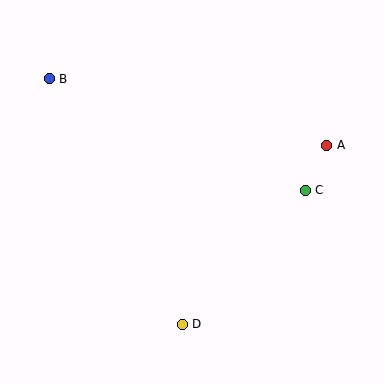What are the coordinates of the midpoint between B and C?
The midpoint between B and C is at (177, 135).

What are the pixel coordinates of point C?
Point C is at (305, 190).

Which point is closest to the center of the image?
Point C at (305, 190) is closest to the center.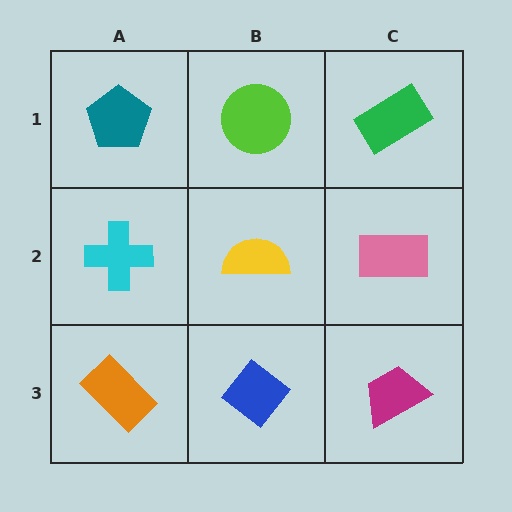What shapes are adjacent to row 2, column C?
A green rectangle (row 1, column C), a magenta trapezoid (row 3, column C), a yellow semicircle (row 2, column B).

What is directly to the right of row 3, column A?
A blue diamond.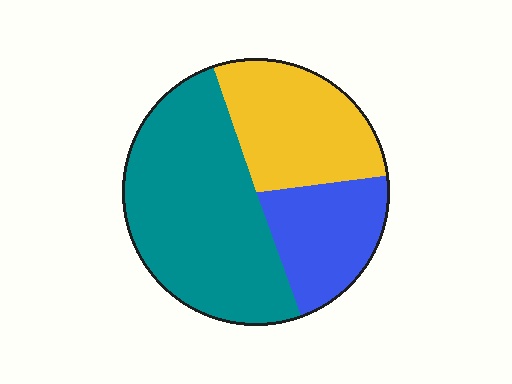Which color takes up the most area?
Teal, at roughly 50%.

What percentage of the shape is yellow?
Yellow covers roughly 30% of the shape.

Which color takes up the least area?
Blue, at roughly 20%.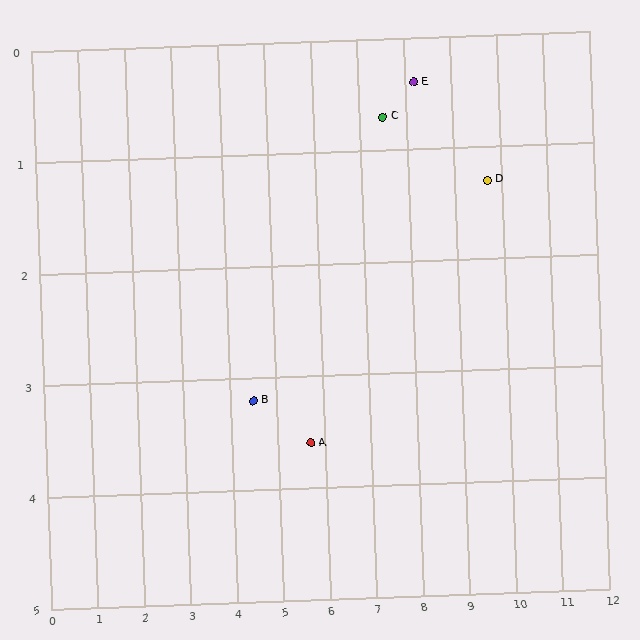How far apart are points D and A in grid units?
Points D and A are about 4.6 grid units apart.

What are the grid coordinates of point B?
Point B is at approximately (4.5, 3.2).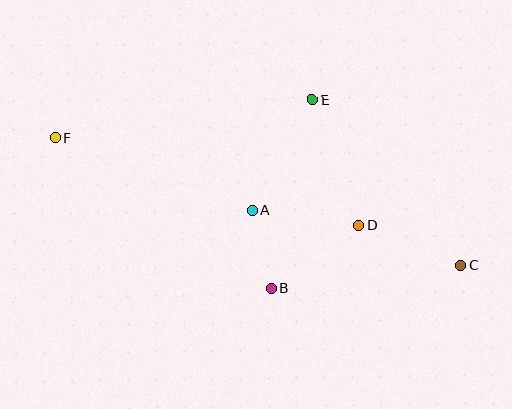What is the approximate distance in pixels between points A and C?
The distance between A and C is approximately 215 pixels.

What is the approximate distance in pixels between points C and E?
The distance between C and E is approximately 222 pixels.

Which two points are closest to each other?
Points A and B are closest to each other.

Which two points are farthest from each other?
Points C and F are farthest from each other.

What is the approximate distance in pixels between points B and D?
The distance between B and D is approximately 108 pixels.